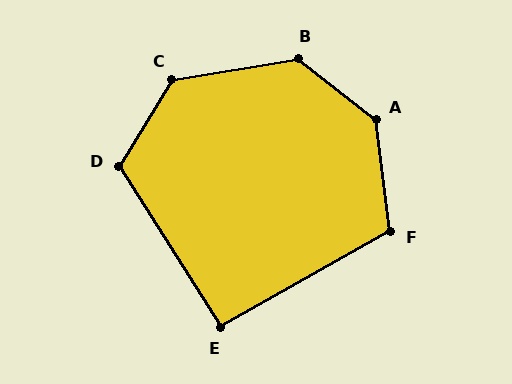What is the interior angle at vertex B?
Approximately 132 degrees (obtuse).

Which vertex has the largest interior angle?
A, at approximately 136 degrees.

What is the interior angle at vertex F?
Approximately 112 degrees (obtuse).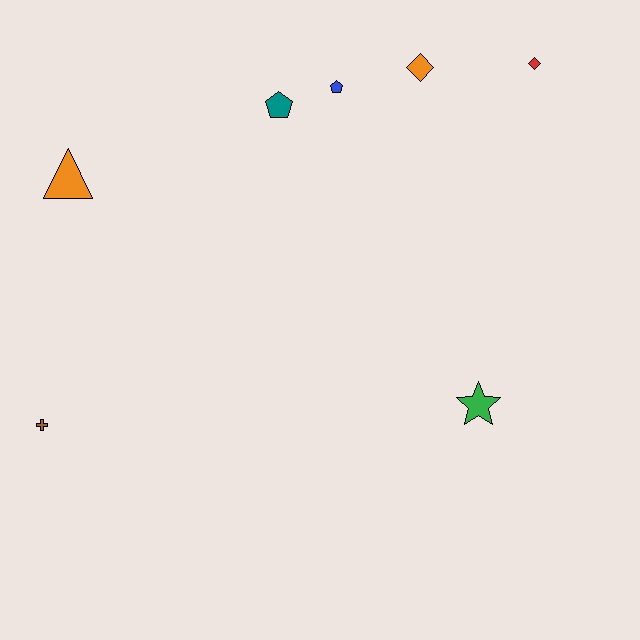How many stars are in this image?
There is 1 star.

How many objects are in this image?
There are 7 objects.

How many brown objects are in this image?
There is 1 brown object.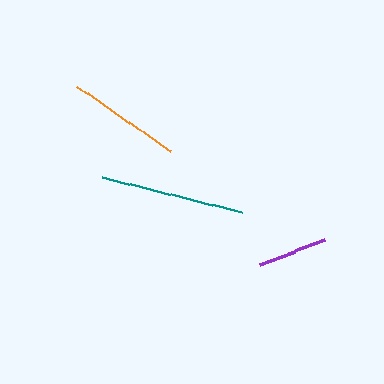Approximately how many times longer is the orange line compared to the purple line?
The orange line is approximately 1.6 times the length of the purple line.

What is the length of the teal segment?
The teal segment is approximately 145 pixels long.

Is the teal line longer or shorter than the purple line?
The teal line is longer than the purple line.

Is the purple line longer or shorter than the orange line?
The orange line is longer than the purple line.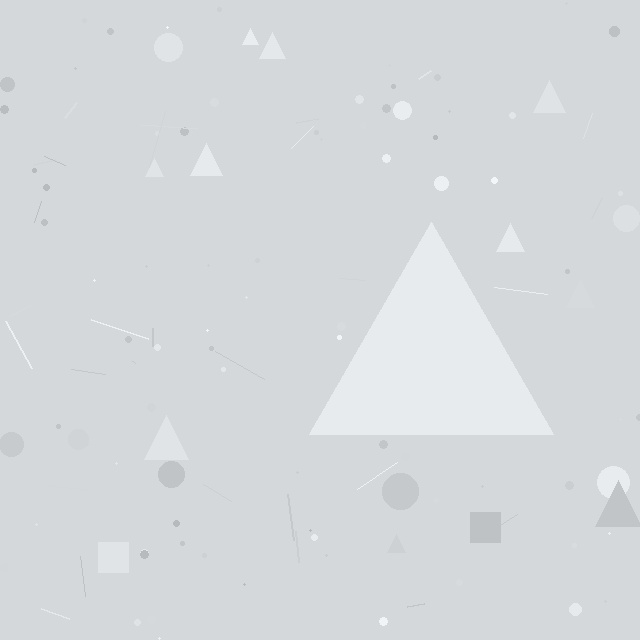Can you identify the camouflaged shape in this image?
The camouflaged shape is a triangle.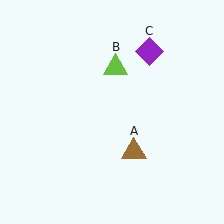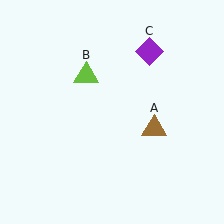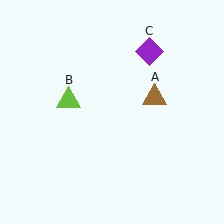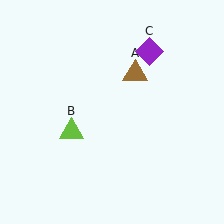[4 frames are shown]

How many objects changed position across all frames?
2 objects changed position: brown triangle (object A), lime triangle (object B).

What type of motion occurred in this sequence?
The brown triangle (object A), lime triangle (object B) rotated counterclockwise around the center of the scene.